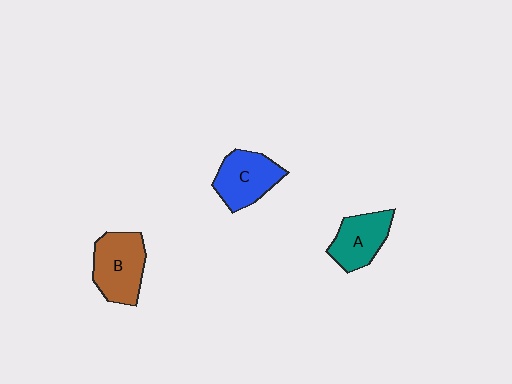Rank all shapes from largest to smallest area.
From largest to smallest: B (brown), C (blue), A (teal).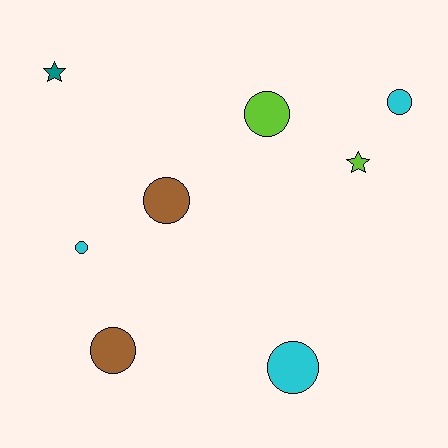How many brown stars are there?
There are no brown stars.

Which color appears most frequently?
Cyan, with 3 objects.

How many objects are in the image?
There are 8 objects.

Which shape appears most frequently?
Circle, with 6 objects.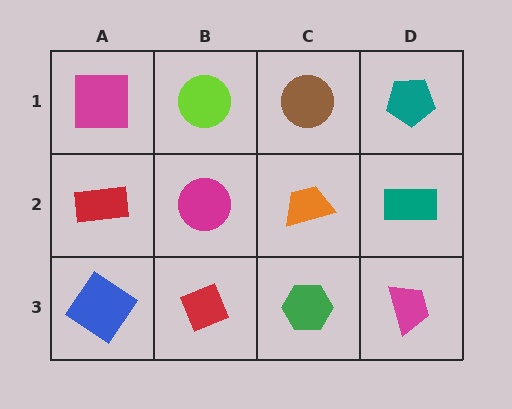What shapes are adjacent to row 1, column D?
A teal rectangle (row 2, column D), a brown circle (row 1, column C).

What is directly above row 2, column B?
A lime circle.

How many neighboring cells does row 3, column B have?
3.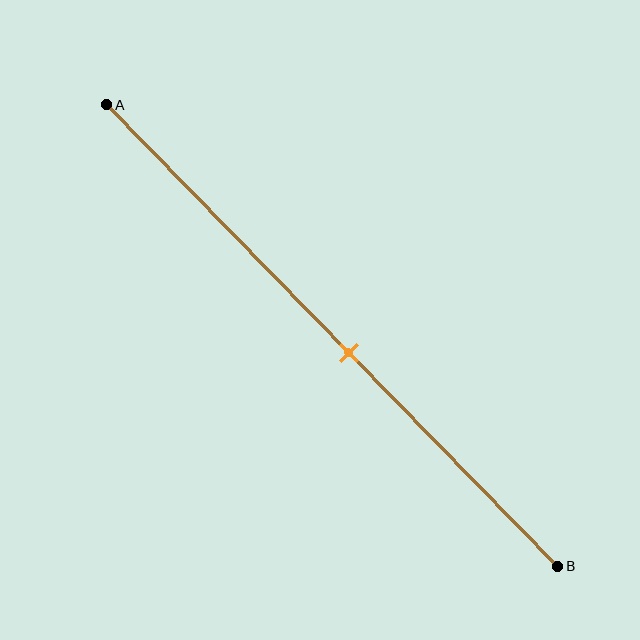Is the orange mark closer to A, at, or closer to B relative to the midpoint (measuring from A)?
The orange mark is closer to point B than the midpoint of segment AB.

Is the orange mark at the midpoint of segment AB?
No, the mark is at about 55% from A, not at the 50% midpoint.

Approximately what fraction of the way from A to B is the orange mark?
The orange mark is approximately 55% of the way from A to B.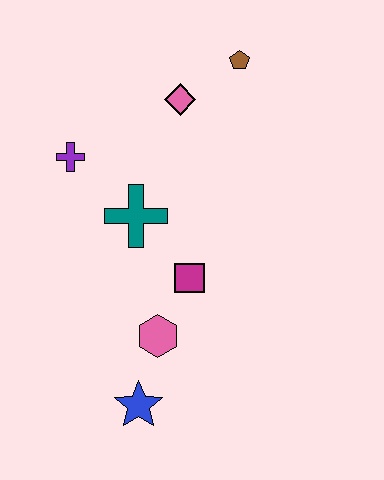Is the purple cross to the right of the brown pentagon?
No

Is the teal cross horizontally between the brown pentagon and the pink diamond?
No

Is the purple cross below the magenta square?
No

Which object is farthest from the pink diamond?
The blue star is farthest from the pink diamond.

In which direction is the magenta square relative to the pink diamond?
The magenta square is below the pink diamond.